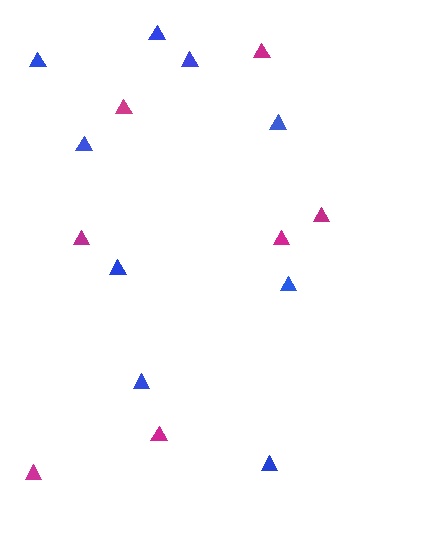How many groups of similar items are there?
There are 2 groups: one group of magenta triangles (7) and one group of blue triangles (9).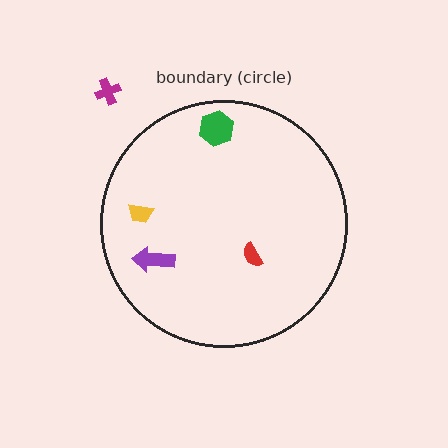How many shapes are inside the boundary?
4 inside, 1 outside.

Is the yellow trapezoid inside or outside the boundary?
Inside.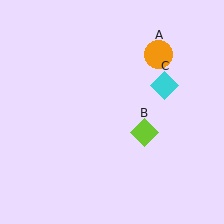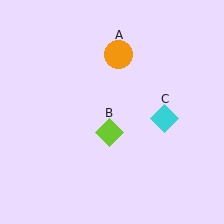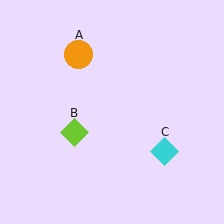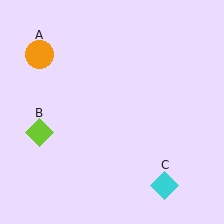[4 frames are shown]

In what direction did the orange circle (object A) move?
The orange circle (object A) moved left.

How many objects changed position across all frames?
3 objects changed position: orange circle (object A), lime diamond (object B), cyan diamond (object C).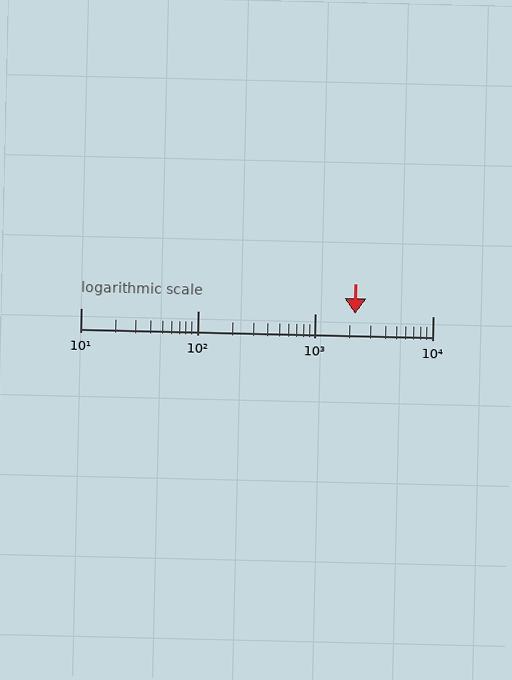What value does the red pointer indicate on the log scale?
The pointer indicates approximately 2200.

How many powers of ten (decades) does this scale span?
The scale spans 3 decades, from 10 to 10000.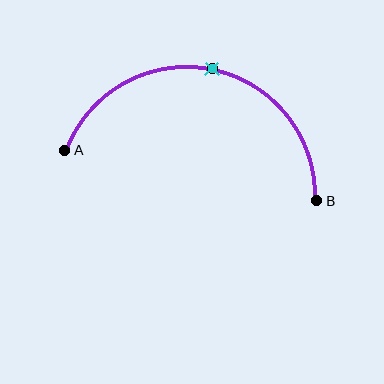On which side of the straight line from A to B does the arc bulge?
The arc bulges above the straight line connecting A and B.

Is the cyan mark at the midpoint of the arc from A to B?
Yes. The cyan mark lies on the arc at equal arc-length from both A and B — it is the arc midpoint.